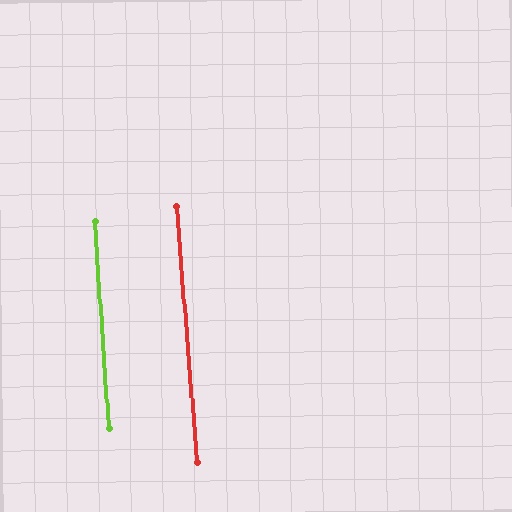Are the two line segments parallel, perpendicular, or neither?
Parallel — their directions differ by only 0.8°.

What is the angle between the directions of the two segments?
Approximately 1 degree.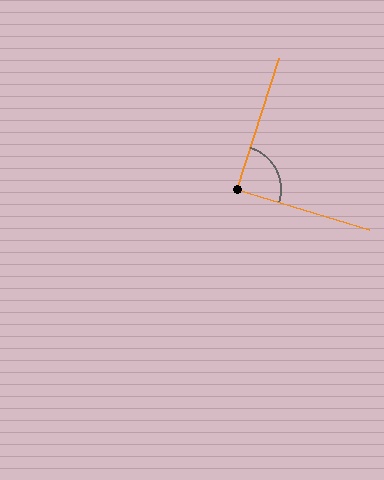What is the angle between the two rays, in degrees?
Approximately 89 degrees.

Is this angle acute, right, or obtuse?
It is approximately a right angle.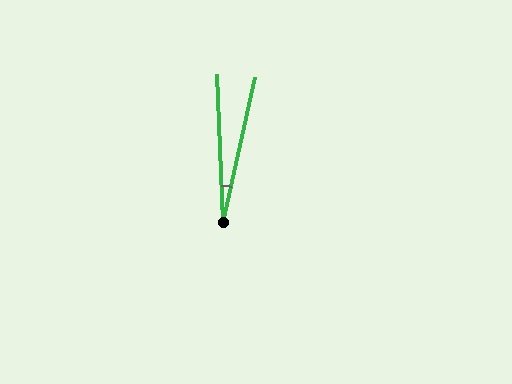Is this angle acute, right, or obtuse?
It is acute.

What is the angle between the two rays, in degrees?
Approximately 15 degrees.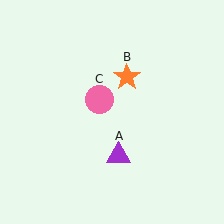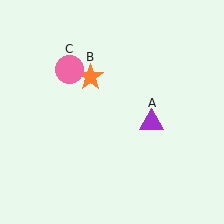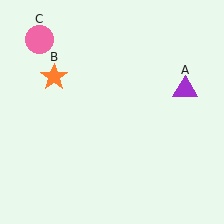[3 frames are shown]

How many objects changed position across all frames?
3 objects changed position: purple triangle (object A), orange star (object B), pink circle (object C).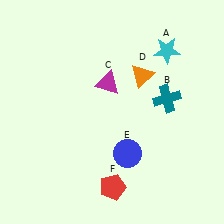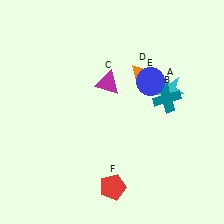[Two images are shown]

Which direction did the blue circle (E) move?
The blue circle (E) moved up.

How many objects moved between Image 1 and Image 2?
2 objects moved between the two images.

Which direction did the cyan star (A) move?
The cyan star (A) moved down.